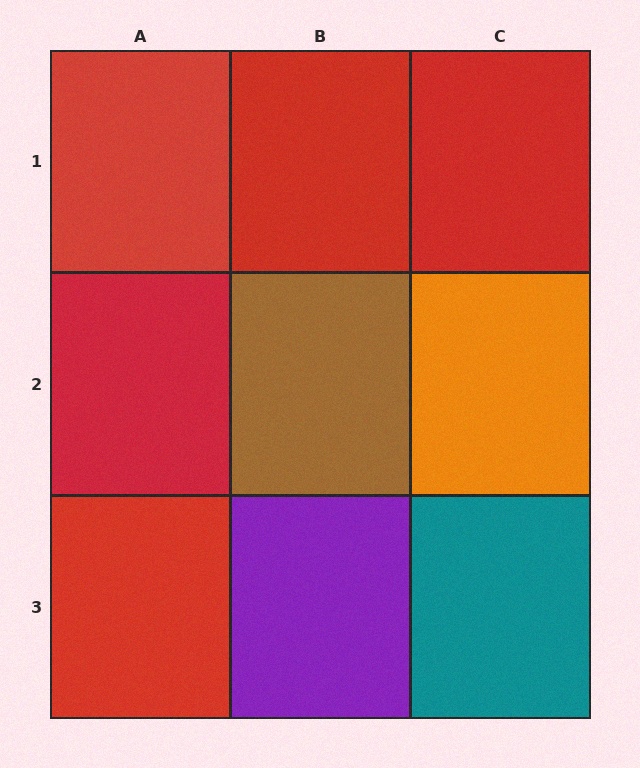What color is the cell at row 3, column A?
Red.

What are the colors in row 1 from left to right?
Red, red, red.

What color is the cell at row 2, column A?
Red.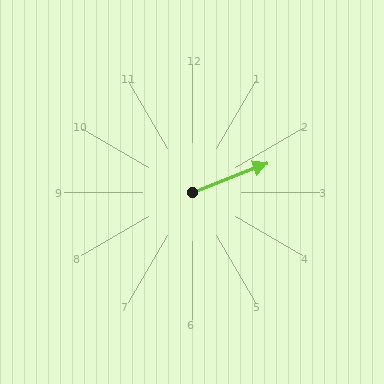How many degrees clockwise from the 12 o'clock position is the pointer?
Approximately 69 degrees.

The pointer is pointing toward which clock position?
Roughly 2 o'clock.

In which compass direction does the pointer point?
East.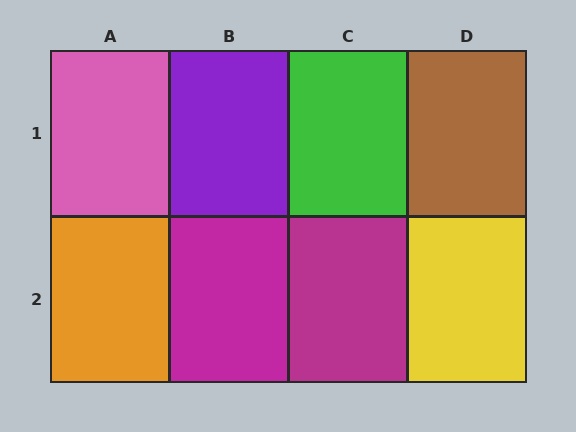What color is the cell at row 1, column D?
Brown.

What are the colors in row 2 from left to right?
Orange, magenta, magenta, yellow.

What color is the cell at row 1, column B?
Purple.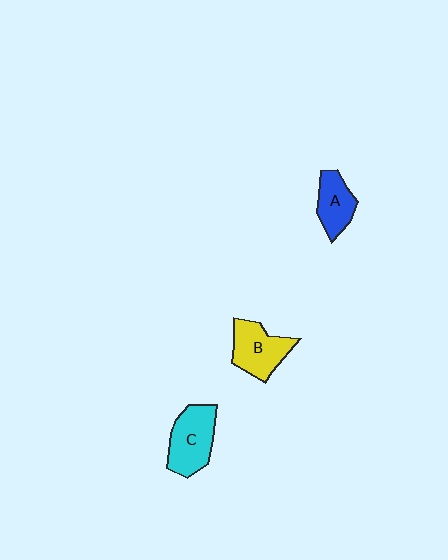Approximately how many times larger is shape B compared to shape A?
Approximately 1.3 times.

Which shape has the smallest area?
Shape A (blue).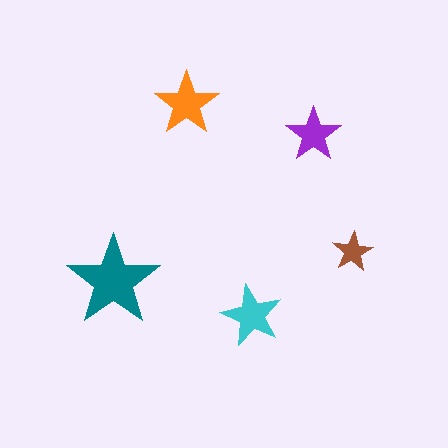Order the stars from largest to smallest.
the teal one, the orange one, the cyan one, the purple one, the brown one.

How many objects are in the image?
There are 5 objects in the image.